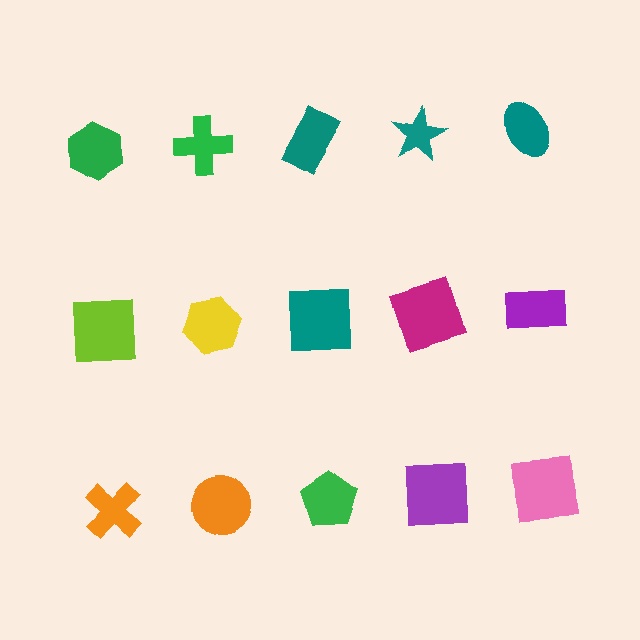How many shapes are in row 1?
5 shapes.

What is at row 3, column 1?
An orange cross.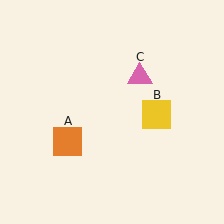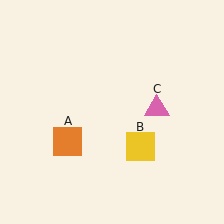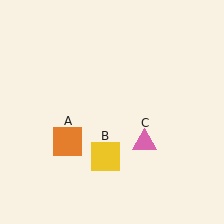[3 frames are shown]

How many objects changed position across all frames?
2 objects changed position: yellow square (object B), pink triangle (object C).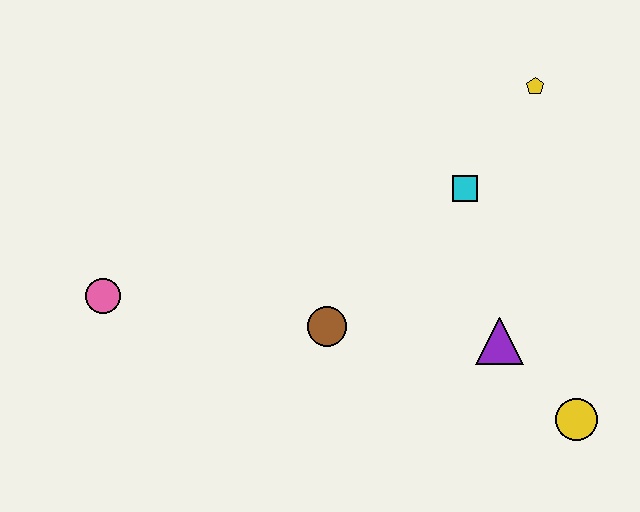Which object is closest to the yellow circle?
The purple triangle is closest to the yellow circle.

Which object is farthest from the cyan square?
The pink circle is farthest from the cyan square.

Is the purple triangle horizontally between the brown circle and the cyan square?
No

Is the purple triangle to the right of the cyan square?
Yes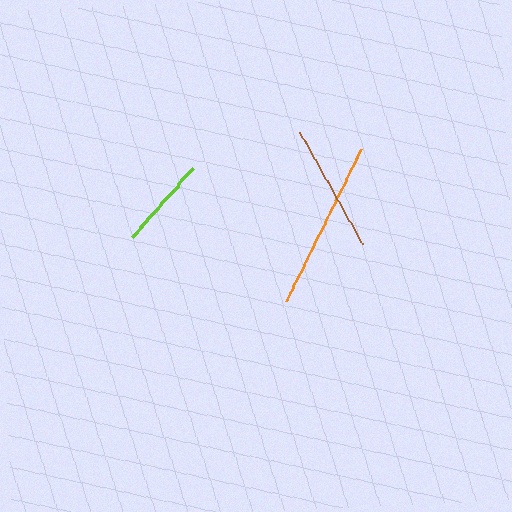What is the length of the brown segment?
The brown segment is approximately 128 pixels long.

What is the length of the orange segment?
The orange segment is approximately 169 pixels long.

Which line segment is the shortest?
The lime line is the shortest at approximately 92 pixels.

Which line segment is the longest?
The orange line is the longest at approximately 169 pixels.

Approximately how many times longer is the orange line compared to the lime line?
The orange line is approximately 1.8 times the length of the lime line.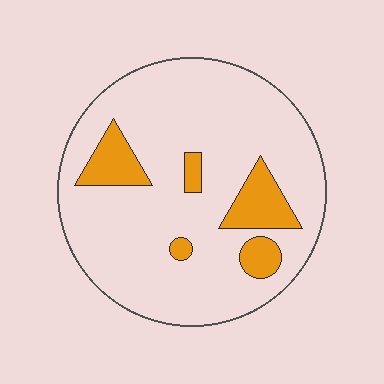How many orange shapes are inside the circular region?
5.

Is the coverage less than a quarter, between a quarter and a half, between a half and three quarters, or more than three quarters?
Less than a quarter.